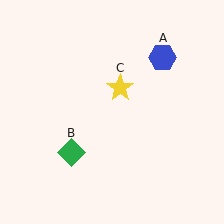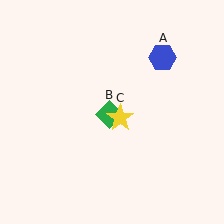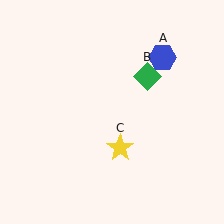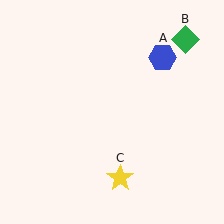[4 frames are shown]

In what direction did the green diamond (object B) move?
The green diamond (object B) moved up and to the right.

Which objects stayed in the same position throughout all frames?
Blue hexagon (object A) remained stationary.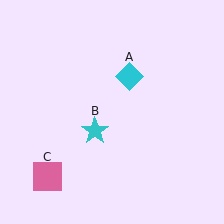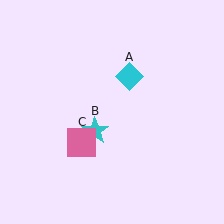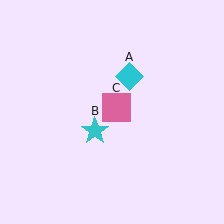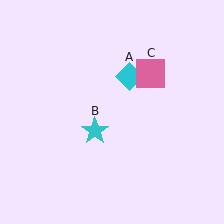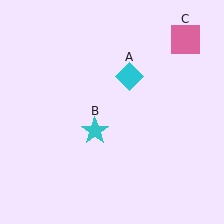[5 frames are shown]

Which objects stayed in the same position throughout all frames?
Cyan diamond (object A) and cyan star (object B) remained stationary.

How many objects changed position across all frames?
1 object changed position: pink square (object C).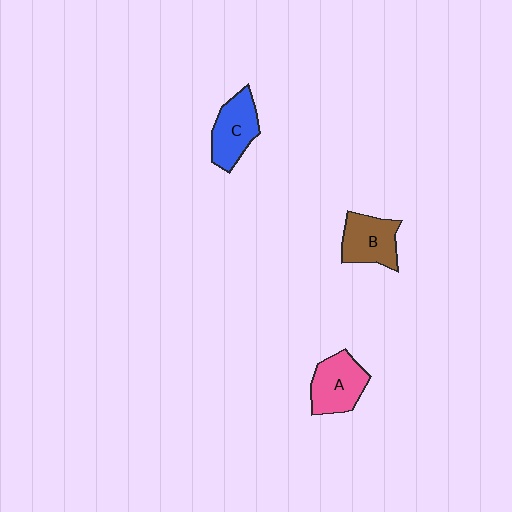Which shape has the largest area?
Shape A (pink).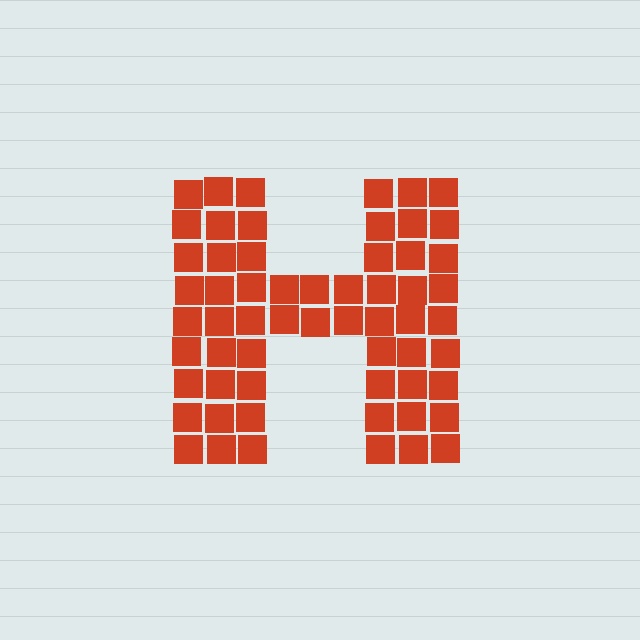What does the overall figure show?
The overall figure shows the letter H.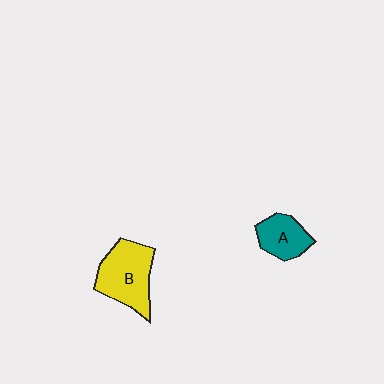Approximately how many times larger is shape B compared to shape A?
Approximately 1.7 times.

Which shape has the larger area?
Shape B (yellow).